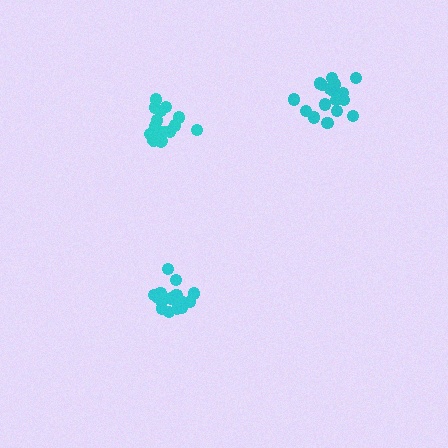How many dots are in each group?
Group 1: 15 dots, Group 2: 20 dots, Group 3: 18 dots (53 total).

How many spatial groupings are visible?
There are 3 spatial groupings.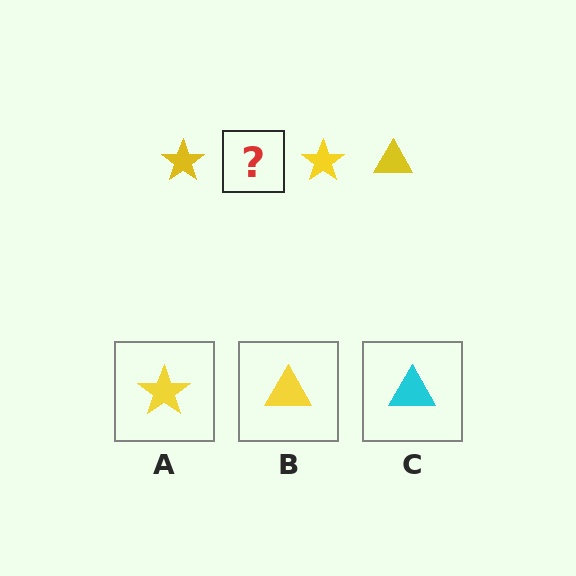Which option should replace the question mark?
Option B.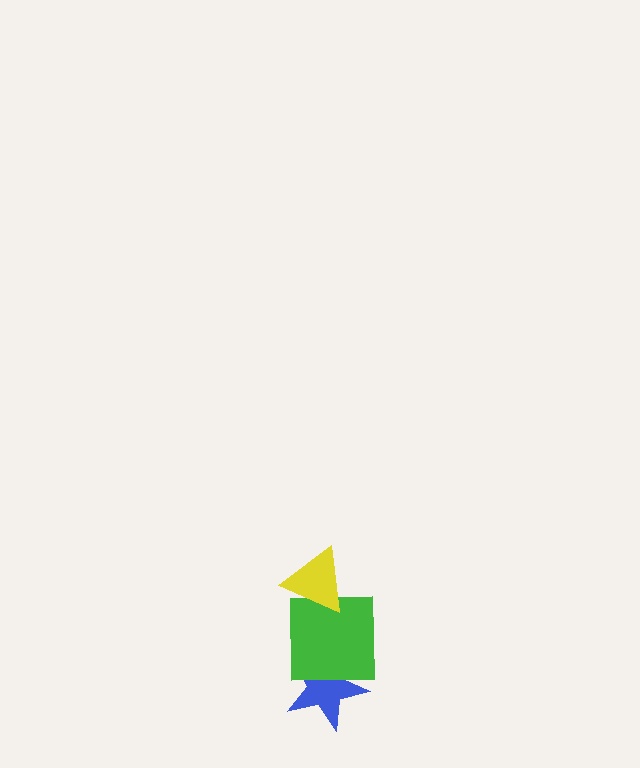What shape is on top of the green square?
The yellow triangle is on top of the green square.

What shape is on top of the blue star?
The green square is on top of the blue star.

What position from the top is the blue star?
The blue star is 3rd from the top.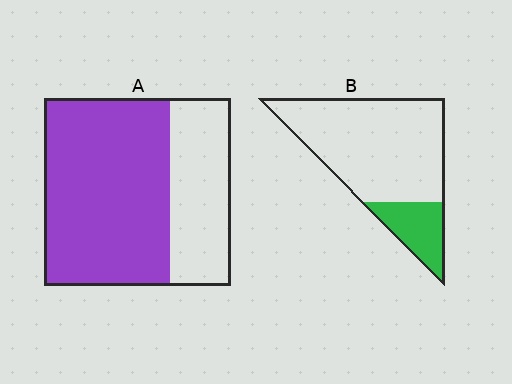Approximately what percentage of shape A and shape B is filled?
A is approximately 65% and B is approximately 20%.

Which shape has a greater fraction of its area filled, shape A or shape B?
Shape A.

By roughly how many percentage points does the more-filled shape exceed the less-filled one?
By roughly 45 percentage points (A over B).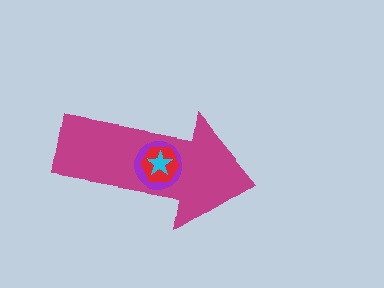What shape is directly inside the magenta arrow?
The purple circle.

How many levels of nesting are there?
4.